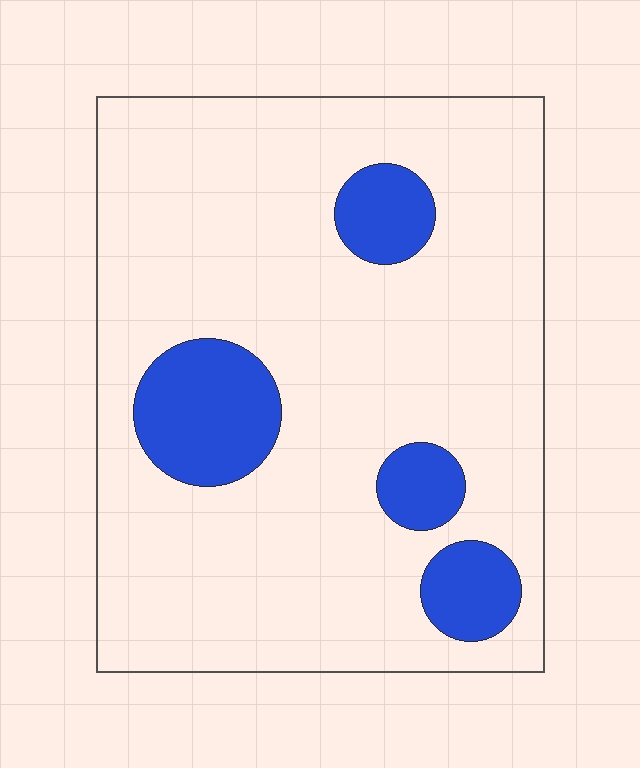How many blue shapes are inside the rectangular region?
4.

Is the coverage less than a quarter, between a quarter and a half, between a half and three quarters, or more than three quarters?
Less than a quarter.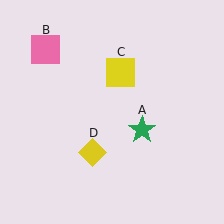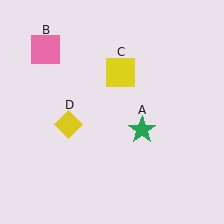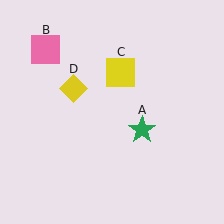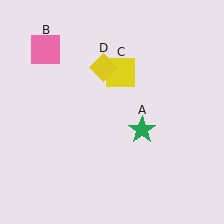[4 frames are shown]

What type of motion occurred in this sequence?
The yellow diamond (object D) rotated clockwise around the center of the scene.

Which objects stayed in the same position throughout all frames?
Green star (object A) and pink square (object B) and yellow square (object C) remained stationary.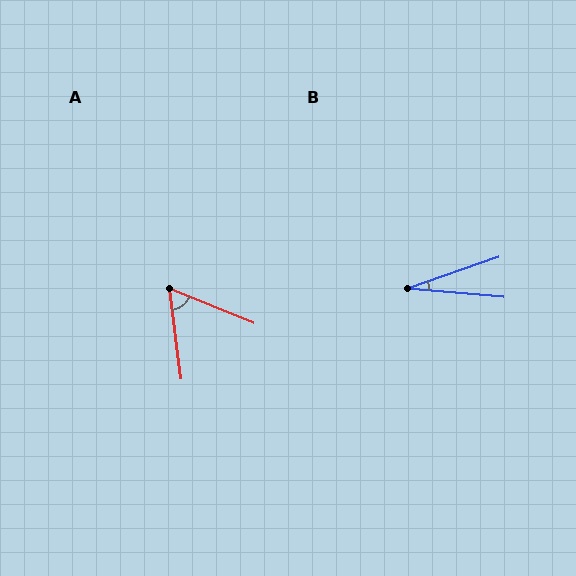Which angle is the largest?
A, at approximately 60 degrees.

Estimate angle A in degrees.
Approximately 60 degrees.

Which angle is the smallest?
B, at approximately 24 degrees.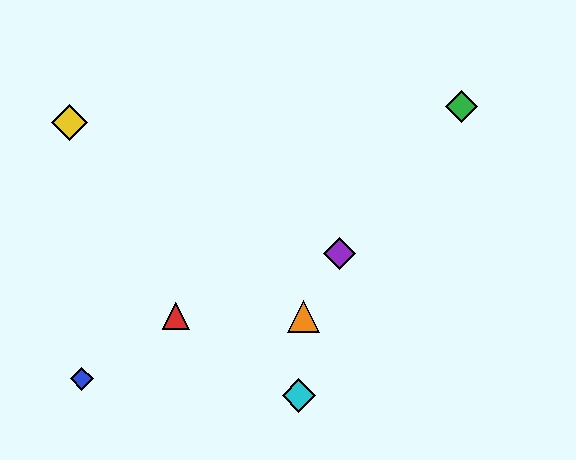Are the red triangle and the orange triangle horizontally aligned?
Yes, both are at y≈316.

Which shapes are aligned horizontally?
The red triangle, the orange triangle are aligned horizontally.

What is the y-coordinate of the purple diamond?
The purple diamond is at y≈253.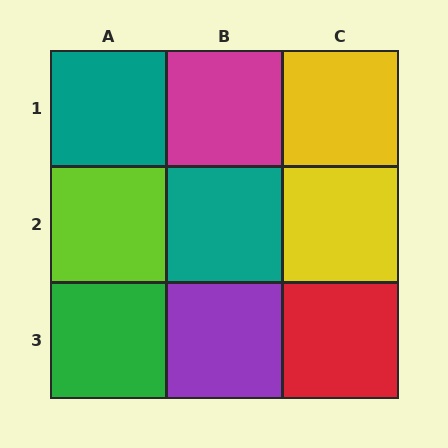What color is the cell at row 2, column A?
Lime.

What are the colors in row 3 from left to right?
Green, purple, red.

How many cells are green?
1 cell is green.